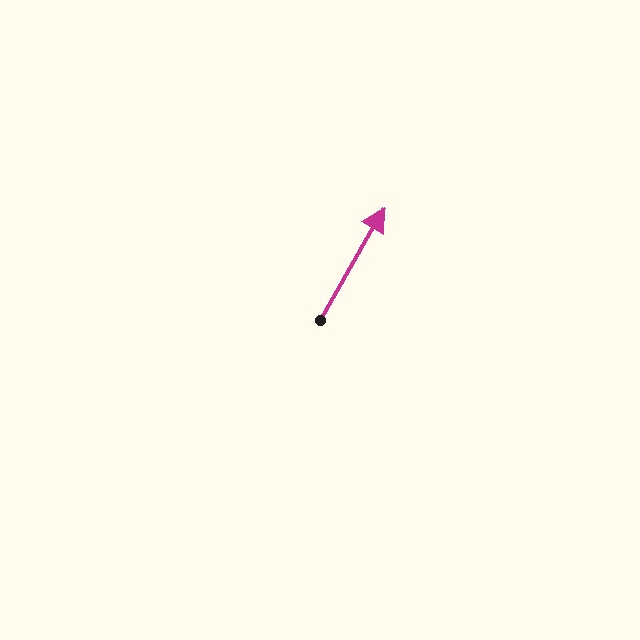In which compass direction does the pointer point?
Northeast.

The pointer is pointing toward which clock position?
Roughly 1 o'clock.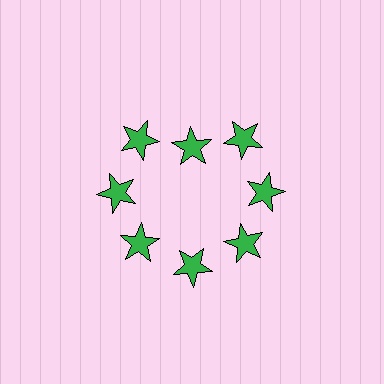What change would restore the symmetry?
The symmetry would be restored by moving it outward, back onto the ring so that all 8 stars sit at equal angles and equal distance from the center.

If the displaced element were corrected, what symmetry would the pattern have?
It would have 8-fold rotational symmetry — the pattern would map onto itself every 45 degrees.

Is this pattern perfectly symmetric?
No. The 8 green stars are arranged in a ring, but one element near the 12 o'clock position is pulled inward toward the center, breaking the 8-fold rotational symmetry.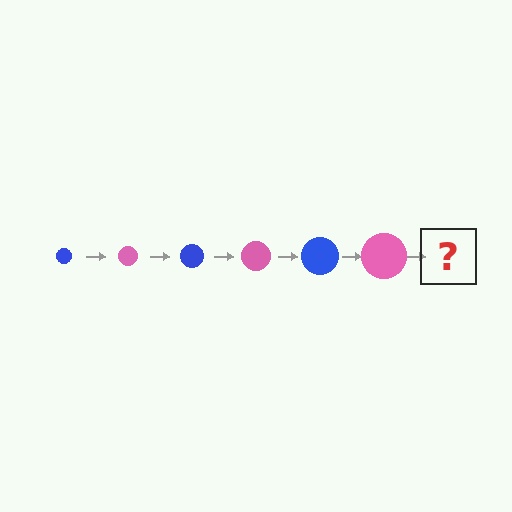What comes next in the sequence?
The next element should be a blue circle, larger than the previous one.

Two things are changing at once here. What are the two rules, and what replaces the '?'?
The two rules are that the circle grows larger each step and the color cycles through blue and pink. The '?' should be a blue circle, larger than the previous one.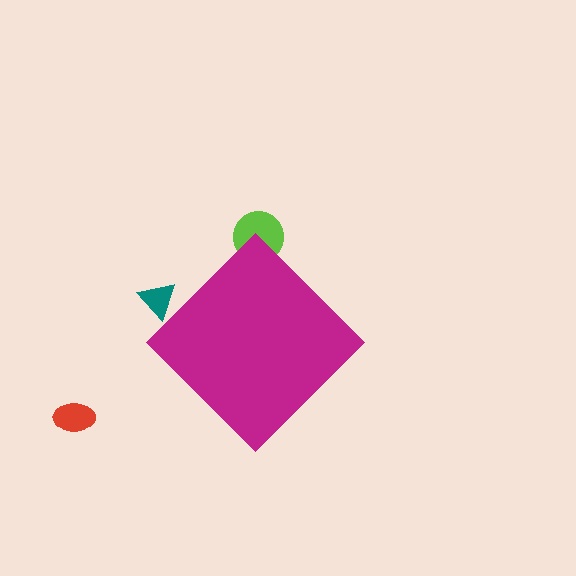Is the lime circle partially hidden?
Yes, the lime circle is partially hidden behind the magenta diamond.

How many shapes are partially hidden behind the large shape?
2 shapes are partially hidden.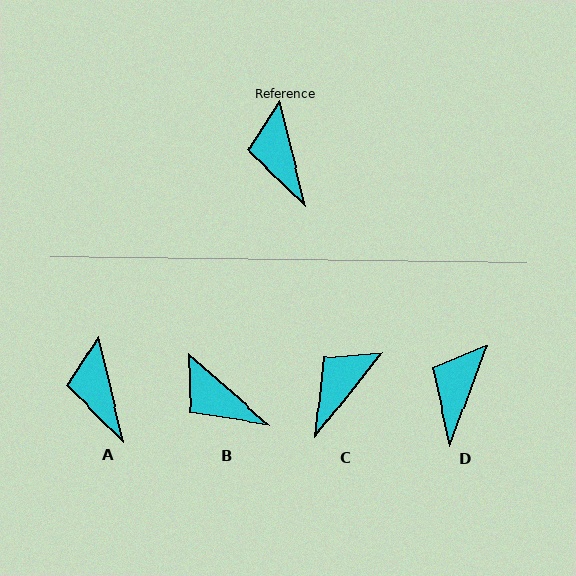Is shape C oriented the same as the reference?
No, it is off by about 52 degrees.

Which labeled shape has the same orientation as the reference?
A.